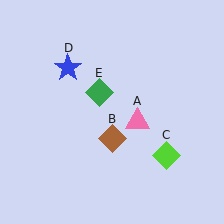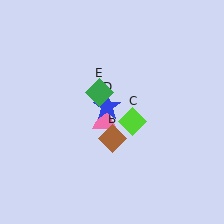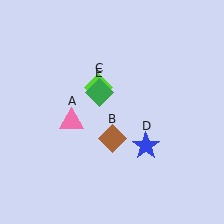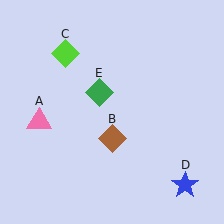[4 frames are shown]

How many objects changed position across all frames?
3 objects changed position: pink triangle (object A), lime diamond (object C), blue star (object D).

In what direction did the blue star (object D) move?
The blue star (object D) moved down and to the right.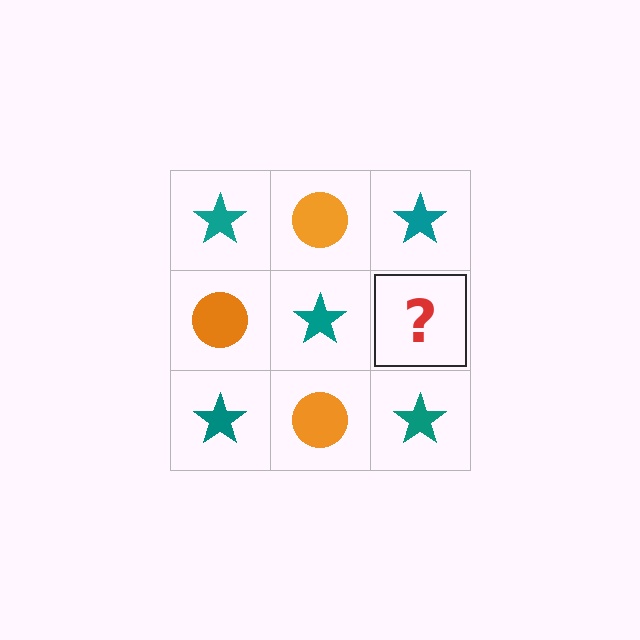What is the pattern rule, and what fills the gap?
The rule is that it alternates teal star and orange circle in a checkerboard pattern. The gap should be filled with an orange circle.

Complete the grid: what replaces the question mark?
The question mark should be replaced with an orange circle.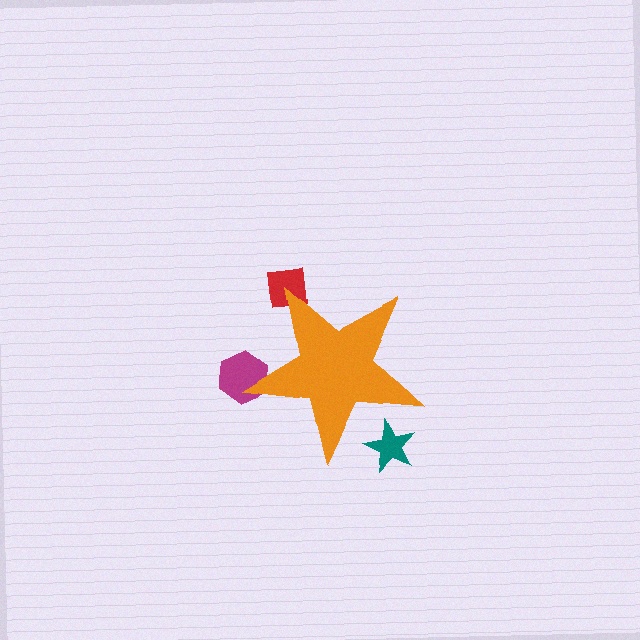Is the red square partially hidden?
Yes, the red square is partially hidden behind the orange star.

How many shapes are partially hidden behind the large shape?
3 shapes are partially hidden.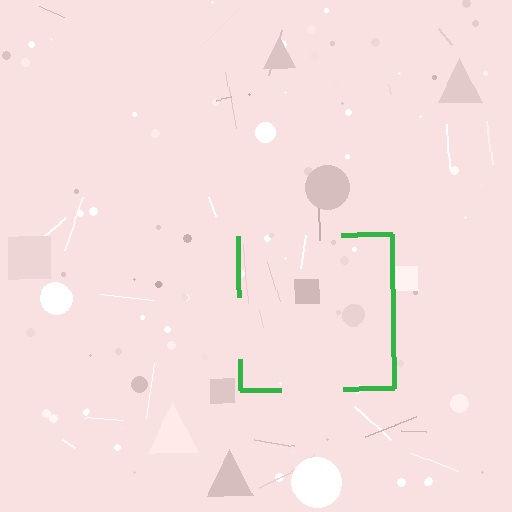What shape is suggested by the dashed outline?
The dashed outline suggests a square.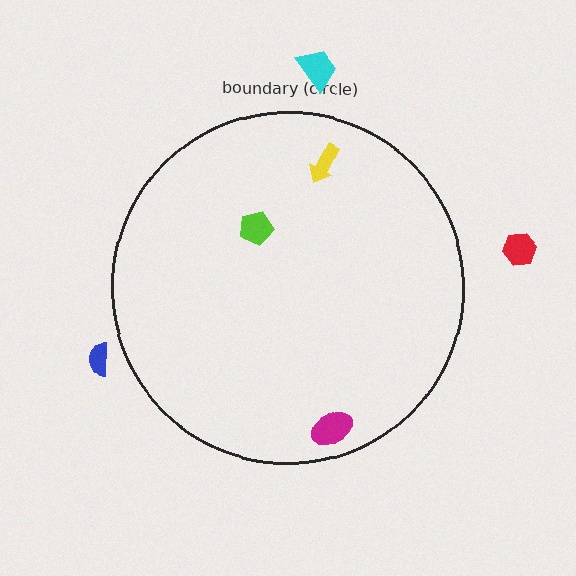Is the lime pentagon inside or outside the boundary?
Inside.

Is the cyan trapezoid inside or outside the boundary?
Outside.